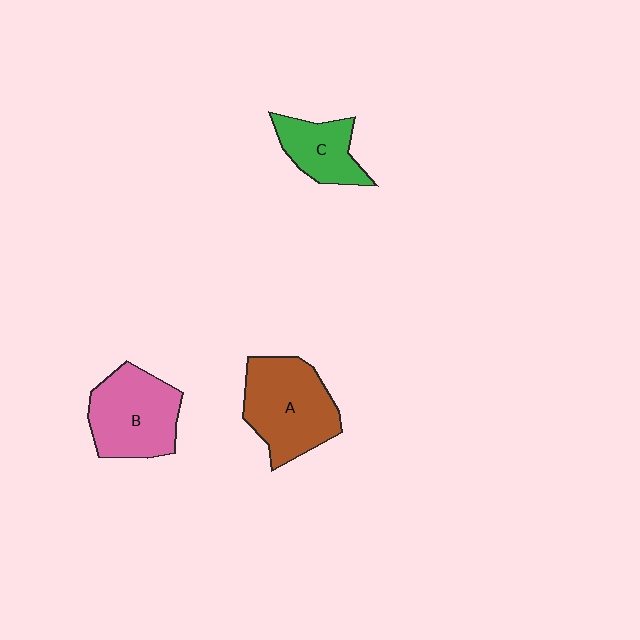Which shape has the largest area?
Shape A (brown).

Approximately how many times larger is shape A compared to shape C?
Approximately 1.7 times.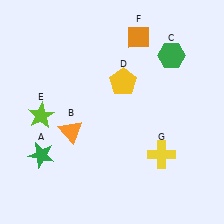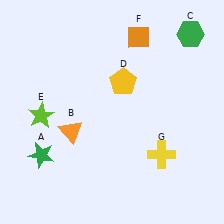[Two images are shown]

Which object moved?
The green hexagon (C) moved up.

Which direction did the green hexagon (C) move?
The green hexagon (C) moved up.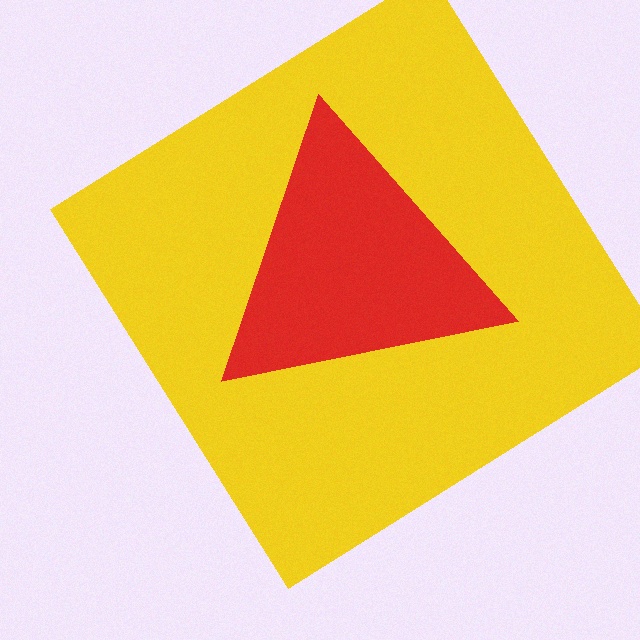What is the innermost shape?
The red triangle.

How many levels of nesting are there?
2.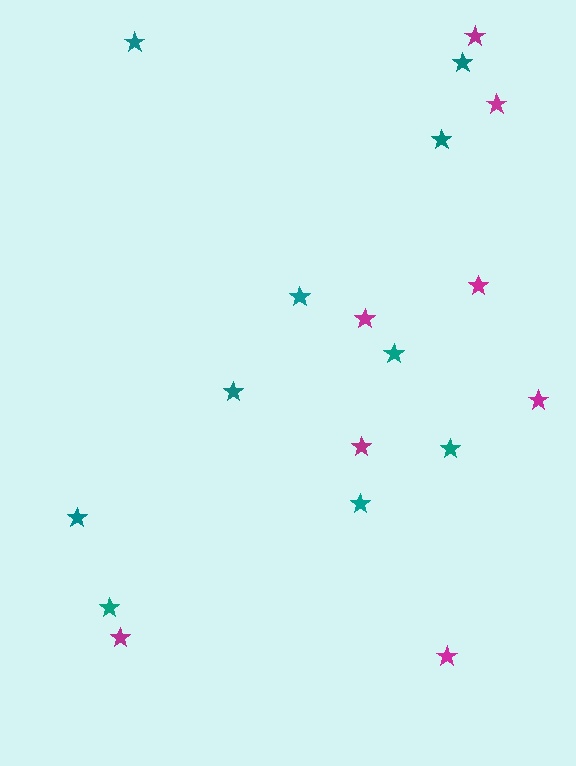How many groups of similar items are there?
There are 2 groups: one group of magenta stars (8) and one group of teal stars (10).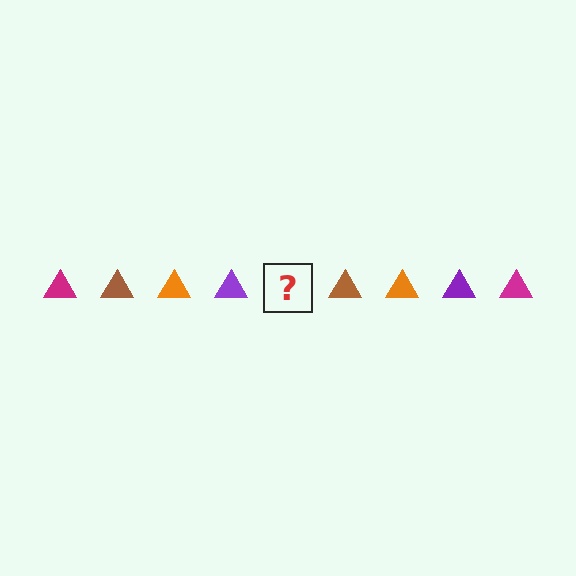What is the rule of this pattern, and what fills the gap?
The rule is that the pattern cycles through magenta, brown, orange, purple triangles. The gap should be filled with a magenta triangle.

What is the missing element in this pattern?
The missing element is a magenta triangle.